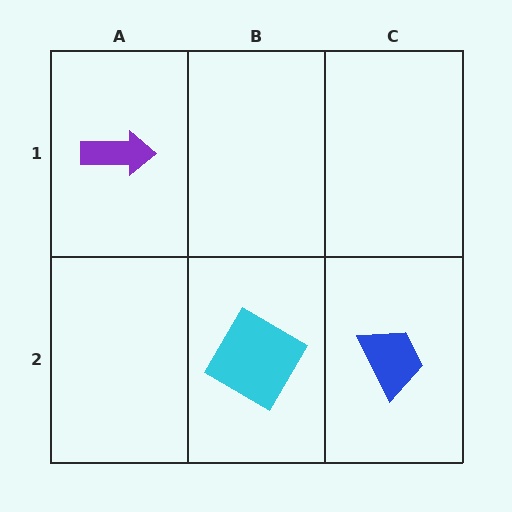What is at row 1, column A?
A purple arrow.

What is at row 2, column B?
A cyan diamond.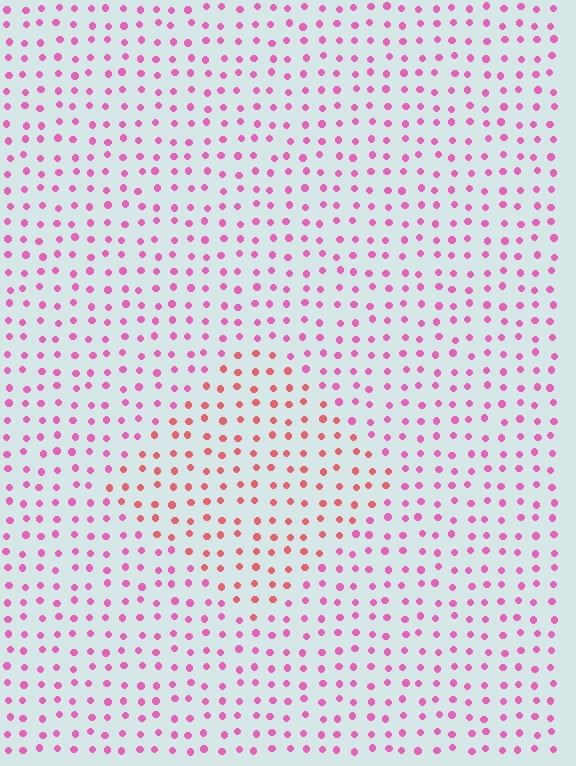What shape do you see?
I see a diamond.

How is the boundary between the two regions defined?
The boundary is defined purely by a slight shift in hue (about 33 degrees). Spacing, size, and orientation are identical on both sides.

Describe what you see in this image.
The image is filled with small pink elements in a uniform arrangement. A diamond-shaped region is visible where the elements are tinted to a slightly different hue, forming a subtle color boundary.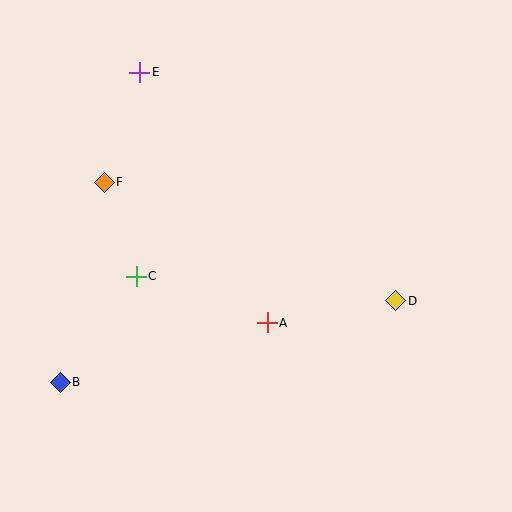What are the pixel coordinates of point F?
Point F is at (104, 182).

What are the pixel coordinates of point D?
Point D is at (396, 301).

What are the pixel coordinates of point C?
Point C is at (136, 276).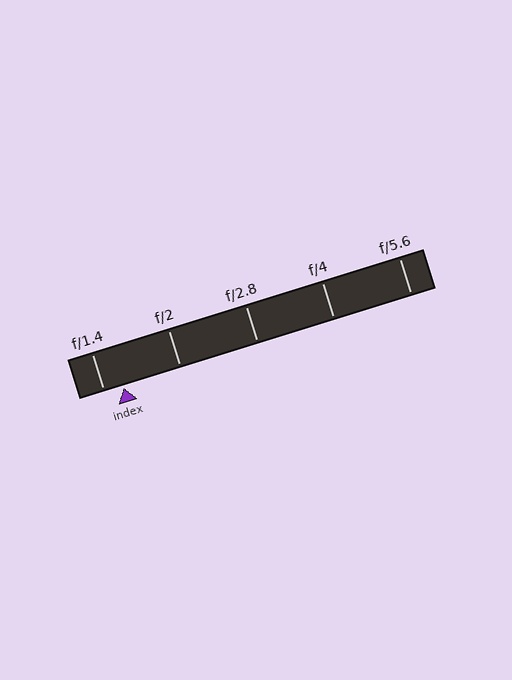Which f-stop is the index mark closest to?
The index mark is closest to f/1.4.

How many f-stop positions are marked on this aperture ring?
There are 5 f-stop positions marked.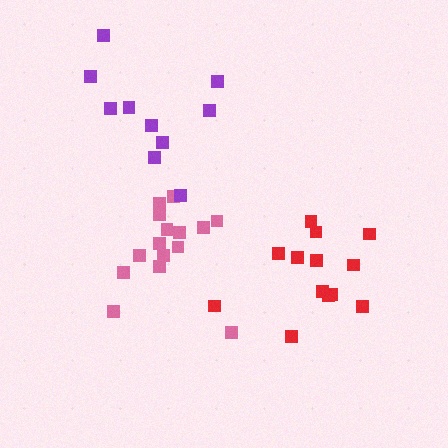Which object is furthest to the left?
The purple cluster is leftmost.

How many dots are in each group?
Group 1: 15 dots, Group 2: 10 dots, Group 3: 13 dots (38 total).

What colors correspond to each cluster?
The clusters are colored: pink, purple, red.